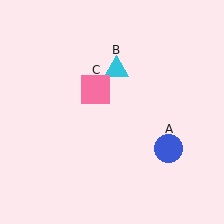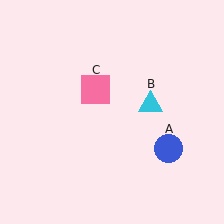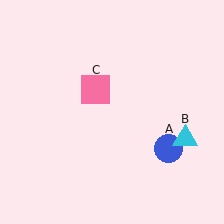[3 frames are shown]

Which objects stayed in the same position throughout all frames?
Blue circle (object A) and pink square (object C) remained stationary.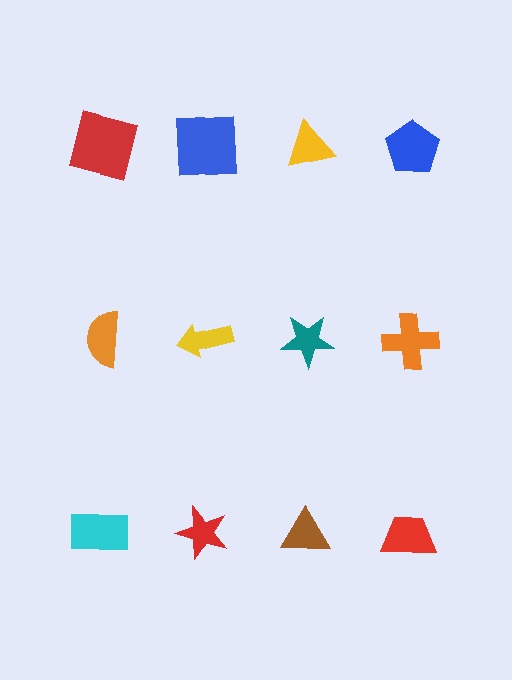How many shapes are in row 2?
4 shapes.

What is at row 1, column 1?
A red square.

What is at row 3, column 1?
A cyan rectangle.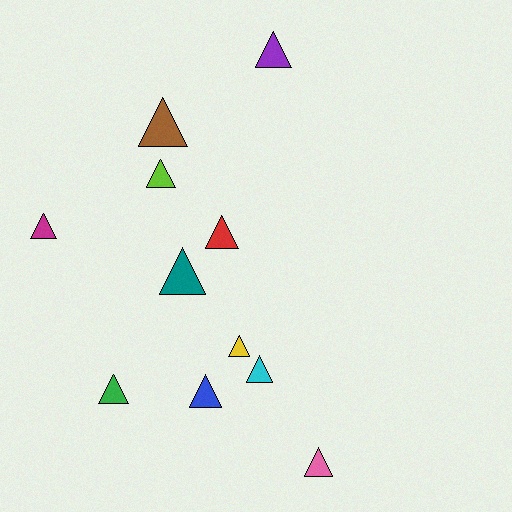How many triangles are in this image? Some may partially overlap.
There are 11 triangles.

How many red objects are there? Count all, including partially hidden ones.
There is 1 red object.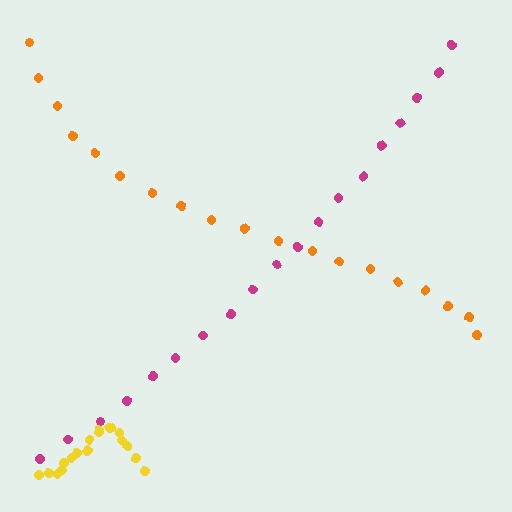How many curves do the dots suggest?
There are 3 distinct paths.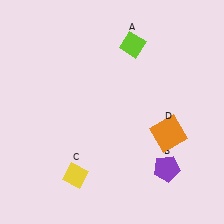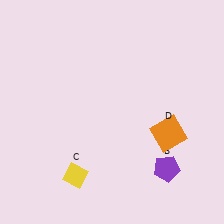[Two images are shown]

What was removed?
The lime diamond (A) was removed in Image 2.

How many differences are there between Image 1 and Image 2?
There is 1 difference between the two images.